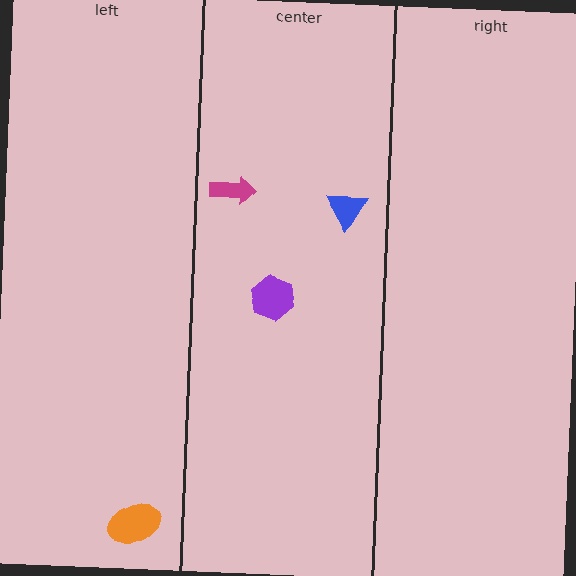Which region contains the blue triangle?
The center region.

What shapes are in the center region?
The magenta arrow, the blue triangle, the purple hexagon.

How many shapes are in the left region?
1.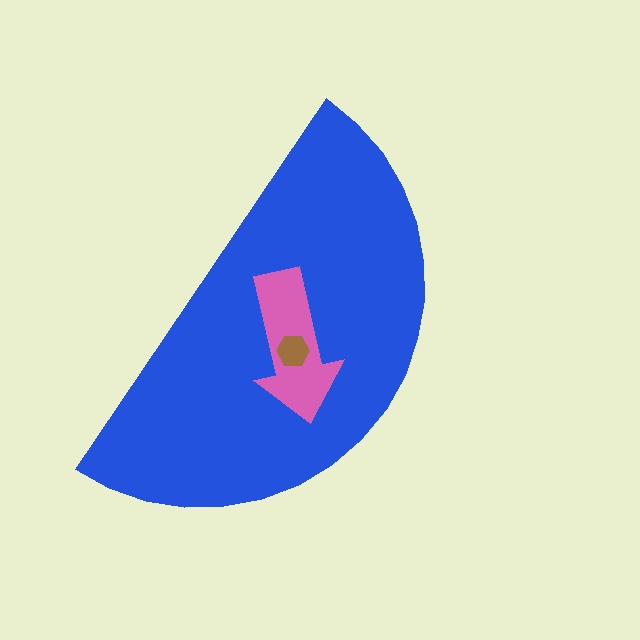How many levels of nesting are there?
3.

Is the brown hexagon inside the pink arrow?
Yes.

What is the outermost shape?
The blue semicircle.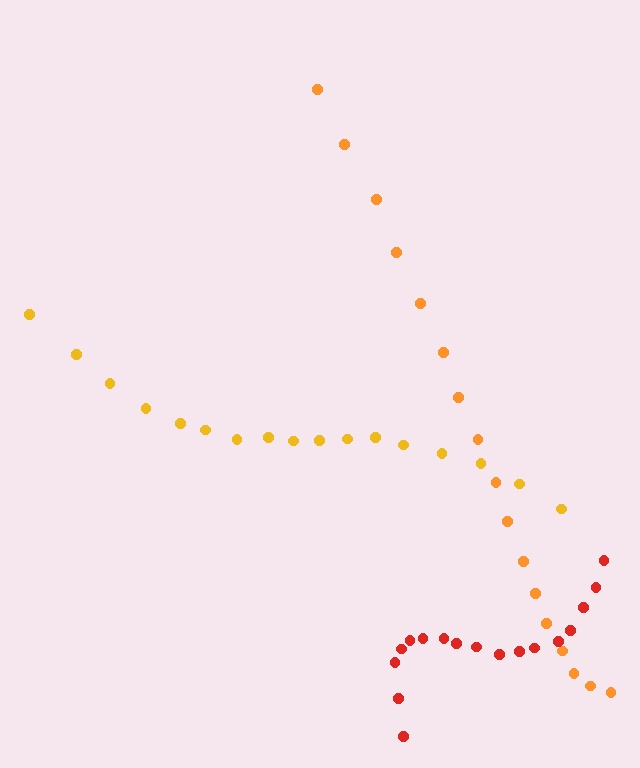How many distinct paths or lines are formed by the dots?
There are 3 distinct paths.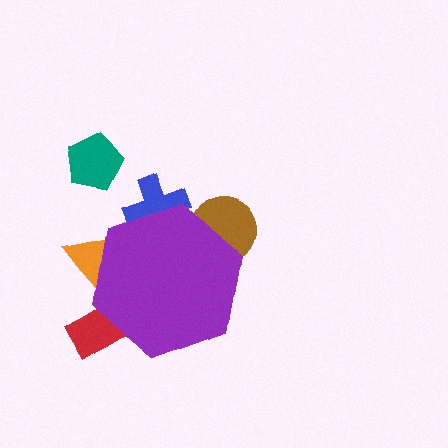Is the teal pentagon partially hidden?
No, the teal pentagon is fully visible.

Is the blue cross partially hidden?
Yes, the blue cross is partially hidden behind the purple hexagon.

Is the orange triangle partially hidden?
Yes, the orange triangle is partially hidden behind the purple hexagon.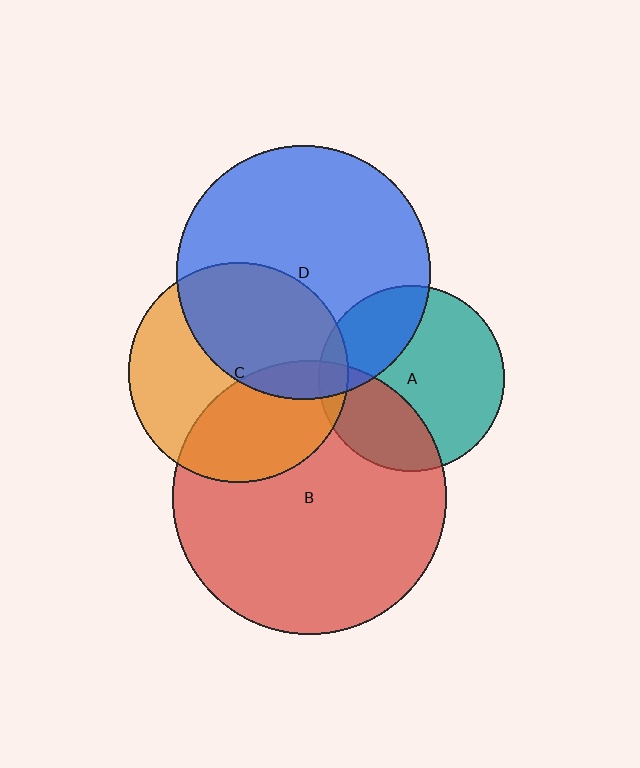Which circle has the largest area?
Circle B (red).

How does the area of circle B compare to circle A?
Approximately 2.2 times.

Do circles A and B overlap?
Yes.